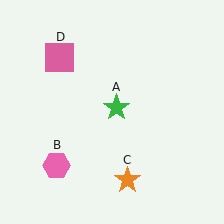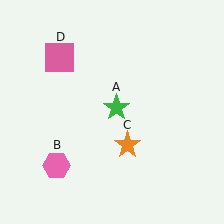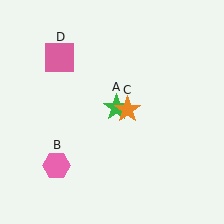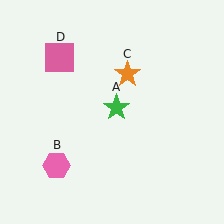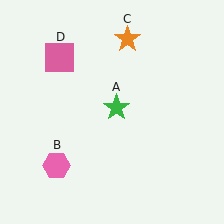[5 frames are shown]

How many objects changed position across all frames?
1 object changed position: orange star (object C).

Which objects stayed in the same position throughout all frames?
Green star (object A) and pink hexagon (object B) and pink square (object D) remained stationary.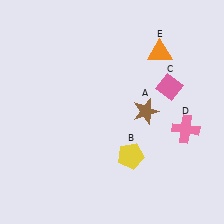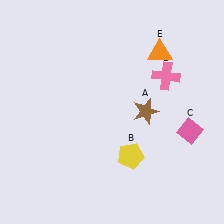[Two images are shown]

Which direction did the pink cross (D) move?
The pink cross (D) moved up.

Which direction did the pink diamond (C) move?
The pink diamond (C) moved down.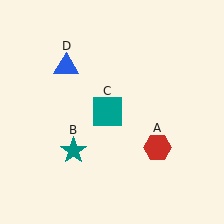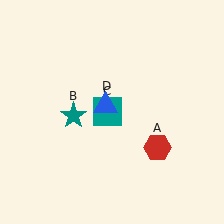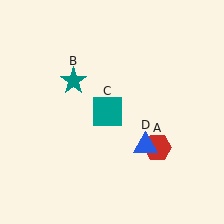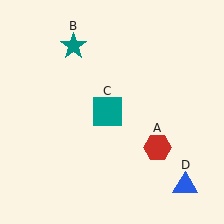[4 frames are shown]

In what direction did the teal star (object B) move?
The teal star (object B) moved up.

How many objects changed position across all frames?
2 objects changed position: teal star (object B), blue triangle (object D).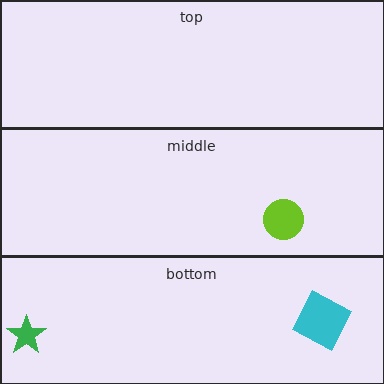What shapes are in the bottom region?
The cyan square, the green star.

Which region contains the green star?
The bottom region.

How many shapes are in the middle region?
1.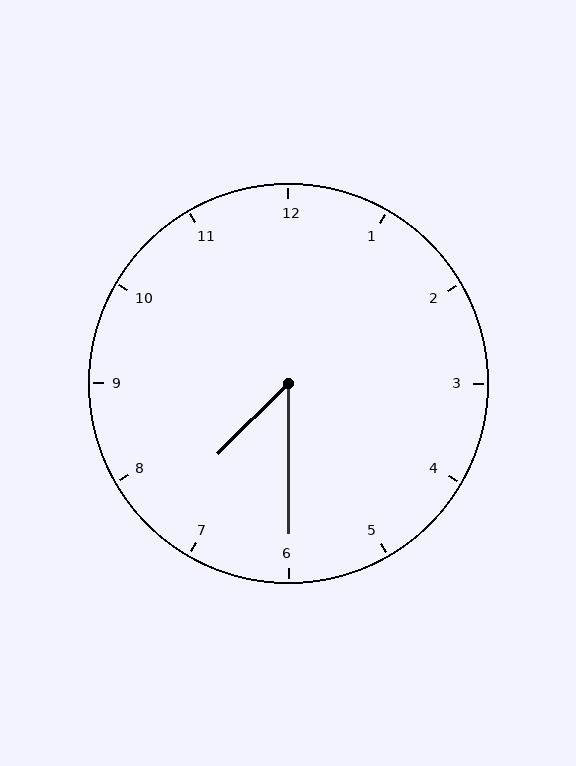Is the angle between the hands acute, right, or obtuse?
It is acute.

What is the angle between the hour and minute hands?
Approximately 45 degrees.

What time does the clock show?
7:30.